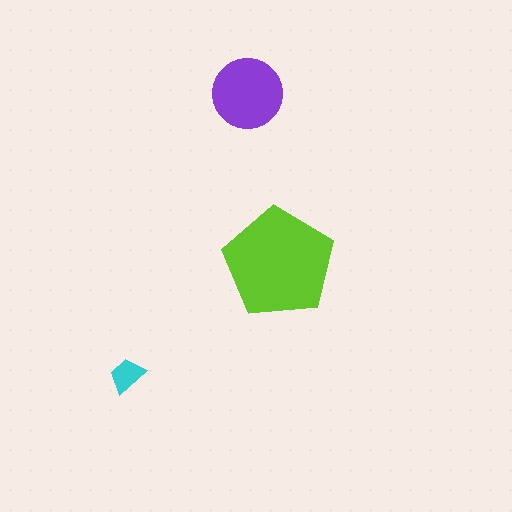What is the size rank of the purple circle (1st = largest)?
2nd.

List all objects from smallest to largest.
The cyan trapezoid, the purple circle, the lime pentagon.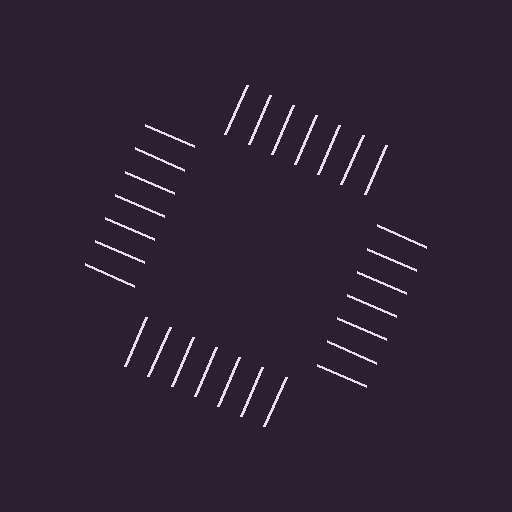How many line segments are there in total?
28 — 7 along each of the 4 edges.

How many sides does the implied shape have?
4 sides — the line-ends trace a square.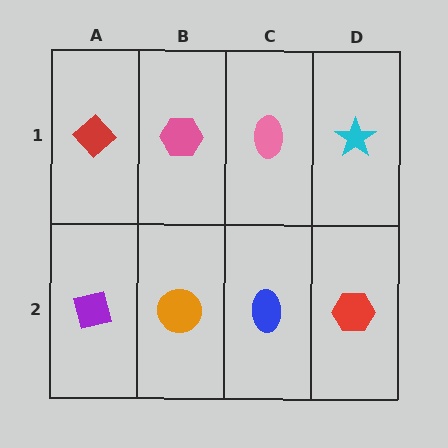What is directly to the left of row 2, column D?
A blue ellipse.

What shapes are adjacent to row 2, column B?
A pink hexagon (row 1, column B), a purple square (row 2, column A), a blue ellipse (row 2, column C).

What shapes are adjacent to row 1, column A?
A purple square (row 2, column A), a pink hexagon (row 1, column B).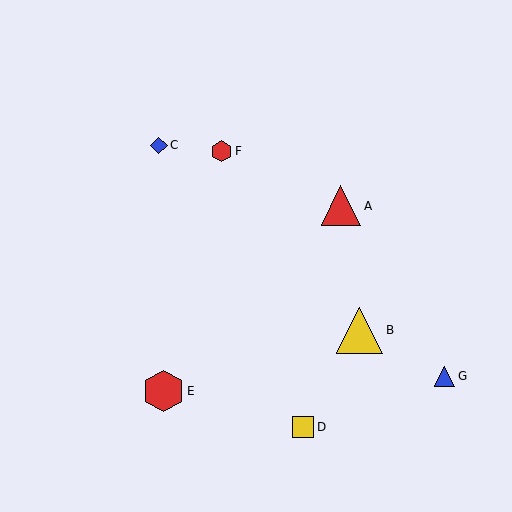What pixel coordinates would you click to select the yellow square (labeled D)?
Click at (303, 427) to select the yellow square D.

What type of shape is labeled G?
Shape G is a blue triangle.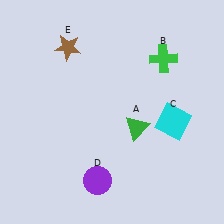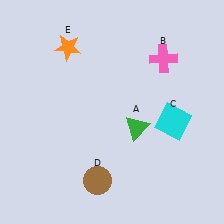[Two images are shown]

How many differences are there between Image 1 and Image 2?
There are 3 differences between the two images.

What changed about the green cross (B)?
In Image 1, B is green. In Image 2, it changed to pink.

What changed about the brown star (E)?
In Image 1, E is brown. In Image 2, it changed to orange.